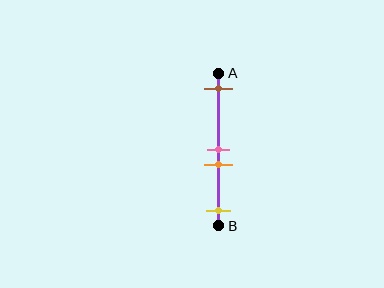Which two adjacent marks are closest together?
The pink and orange marks are the closest adjacent pair.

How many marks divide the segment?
There are 4 marks dividing the segment.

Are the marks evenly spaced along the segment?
No, the marks are not evenly spaced.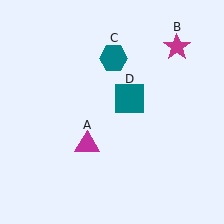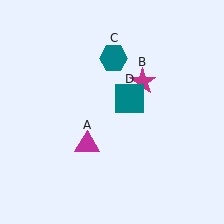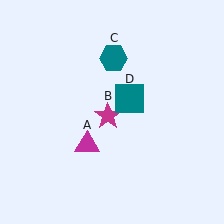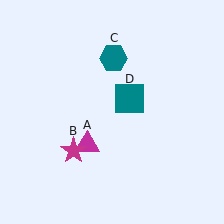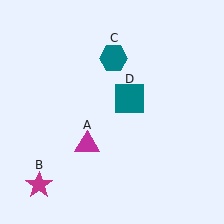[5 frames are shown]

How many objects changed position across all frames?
1 object changed position: magenta star (object B).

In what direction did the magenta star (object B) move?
The magenta star (object B) moved down and to the left.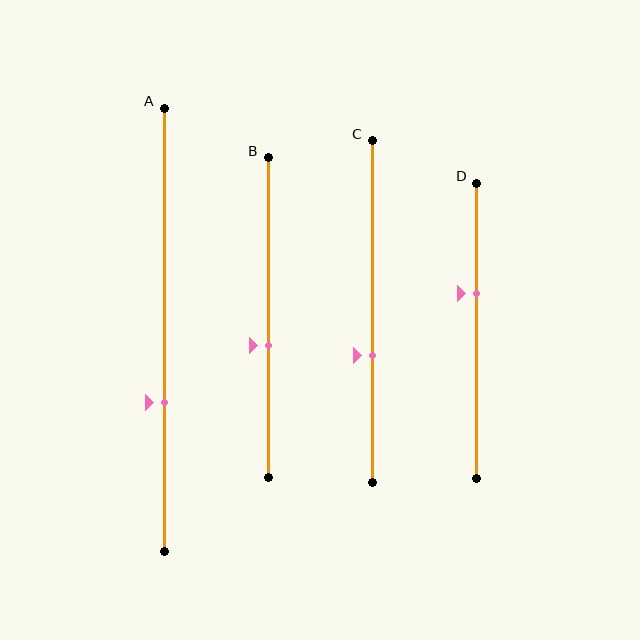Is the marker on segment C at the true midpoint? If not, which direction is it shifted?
No, the marker on segment C is shifted downward by about 13% of the segment length.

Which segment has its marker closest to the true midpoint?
Segment B has its marker closest to the true midpoint.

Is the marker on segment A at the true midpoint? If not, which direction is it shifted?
No, the marker on segment A is shifted downward by about 16% of the segment length.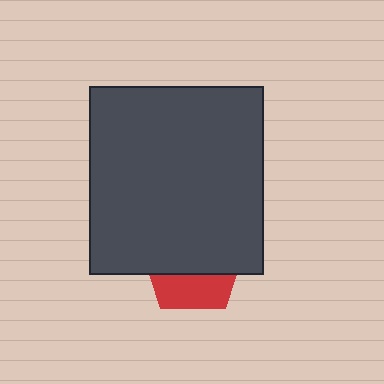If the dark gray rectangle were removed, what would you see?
You would see the complete red pentagon.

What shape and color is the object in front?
The object in front is a dark gray rectangle.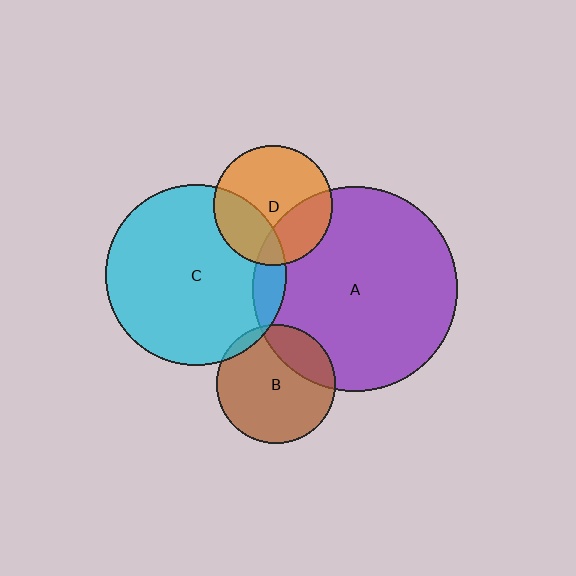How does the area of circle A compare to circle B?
Approximately 3.0 times.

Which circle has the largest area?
Circle A (purple).